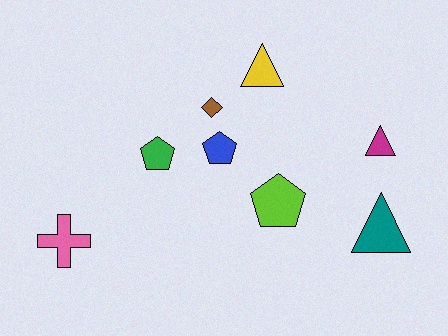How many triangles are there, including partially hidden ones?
There are 3 triangles.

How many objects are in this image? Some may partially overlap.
There are 8 objects.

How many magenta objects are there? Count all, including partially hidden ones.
There is 1 magenta object.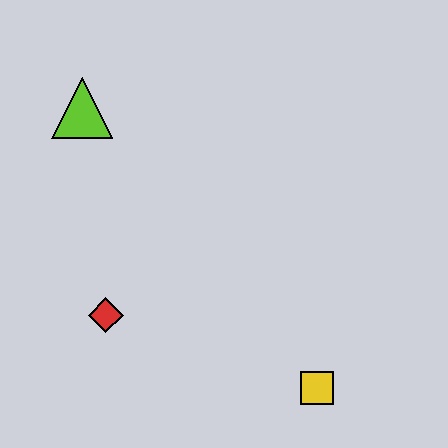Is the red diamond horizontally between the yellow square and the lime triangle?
Yes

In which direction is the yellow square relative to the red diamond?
The yellow square is to the right of the red diamond.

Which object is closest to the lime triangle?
The red diamond is closest to the lime triangle.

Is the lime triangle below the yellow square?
No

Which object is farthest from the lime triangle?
The yellow square is farthest from the lime triangle.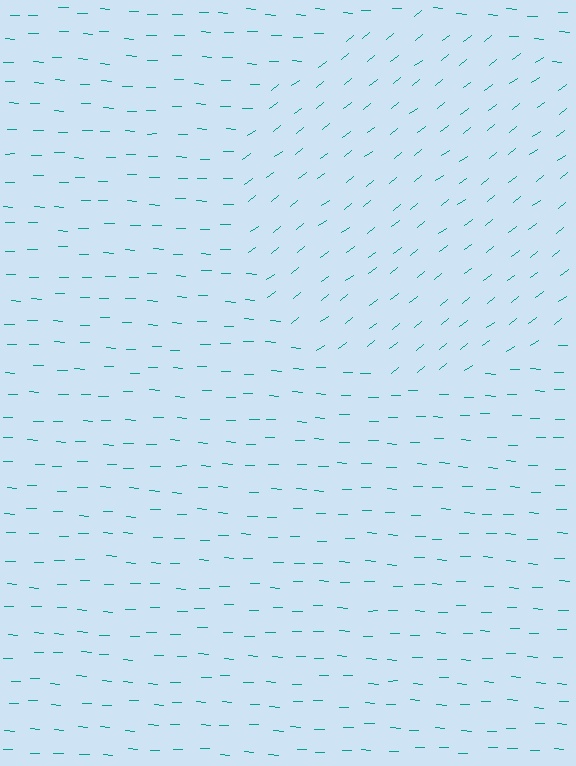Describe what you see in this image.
The image is filled with small teal line segments. A circle region in the image has lines oriented differently from the surrounding lines, creating a visible texture boundary.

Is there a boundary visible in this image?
Yes, there is a texture boundary formed by a change in line orientation.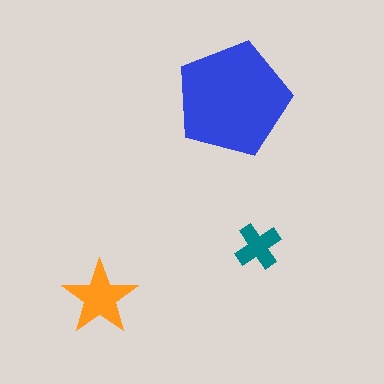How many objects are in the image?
There are 3 objects in the image.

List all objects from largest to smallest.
The blue pentagon, the orange star, the teal cross.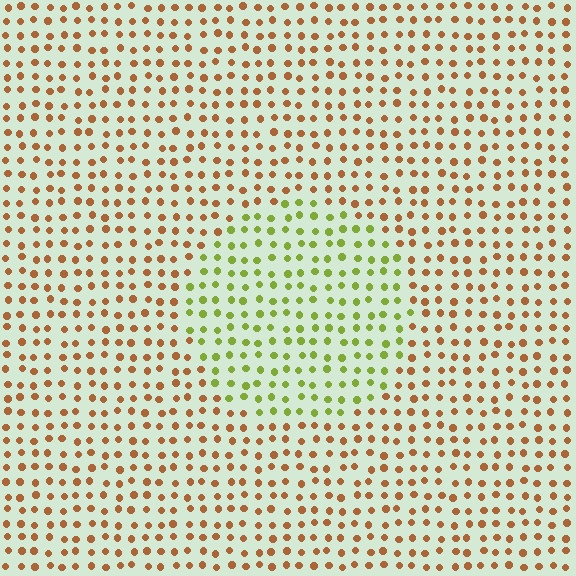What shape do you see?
I see a circle.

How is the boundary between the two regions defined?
The boundary is defined purely by a slight shift in hue (about 59 degrees). Spacing, size, and orientation are identical on both sides.